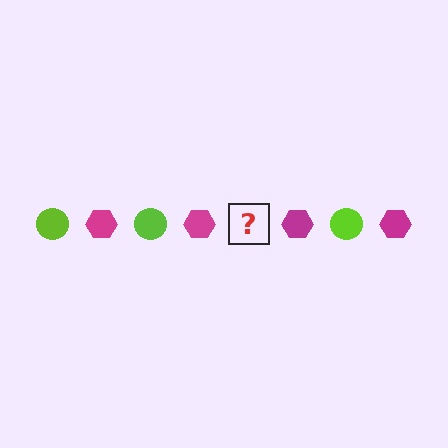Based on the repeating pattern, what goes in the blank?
The blank should be a lime circle.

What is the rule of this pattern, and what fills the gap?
The rule is that the pattern alternates between lime circle and magenta hexagon. The gap should be filled with a lime circle.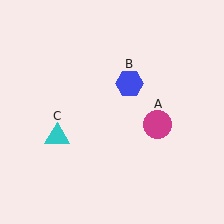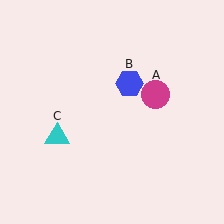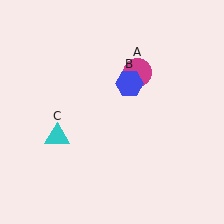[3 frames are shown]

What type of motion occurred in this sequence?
The magenta circle (object A) rotated counterclockwise around the center of the scene.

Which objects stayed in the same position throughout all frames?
Blue hexagon (object B) and cyan triangle (object C) remained stationary.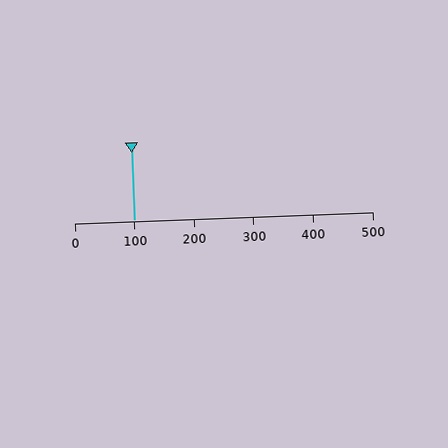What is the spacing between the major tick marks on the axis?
The major ticks are spaced 100 apart.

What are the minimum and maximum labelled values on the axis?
The axis runs from 0 to 500.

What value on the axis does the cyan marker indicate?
The marker indicates approximately 100.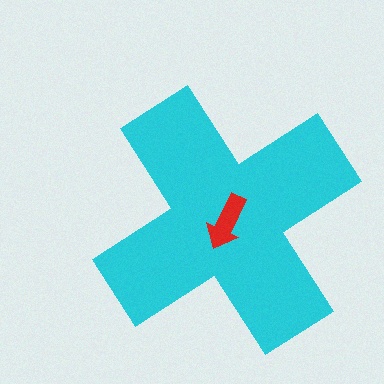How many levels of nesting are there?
2.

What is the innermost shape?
The red arrow.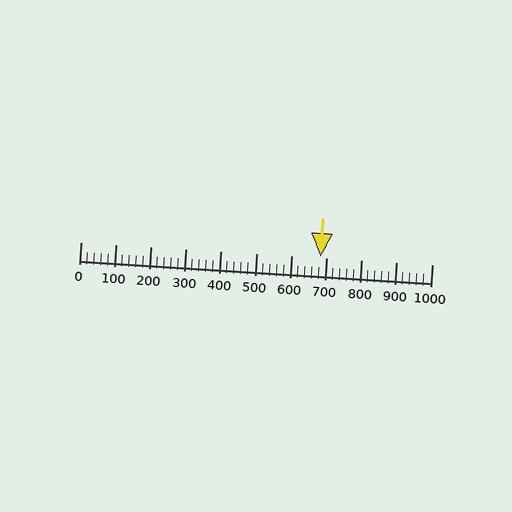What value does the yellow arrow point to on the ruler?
The yellow arrow points to approximately 682.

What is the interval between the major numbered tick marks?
The major tick marks are spaced 100 units apart.